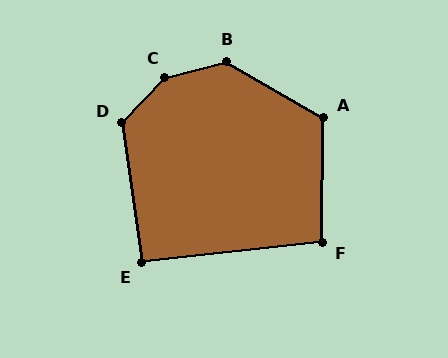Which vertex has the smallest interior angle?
E, at approximately 92 degrees.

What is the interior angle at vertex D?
Approximately 128 degrees (obtuse).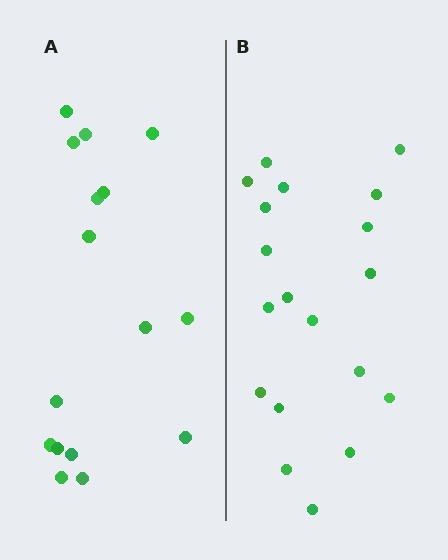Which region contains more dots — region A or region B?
Region B (the right region) has more dots.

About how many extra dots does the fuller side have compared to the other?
Region B has just a few more — roughly 2 or 3 more dots than region A.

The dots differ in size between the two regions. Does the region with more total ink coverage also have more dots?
No. Region A has more total ink coverage because its dots are larger, but region B actually contains more individual dots. Total area can be misleading — the number of items is what matters here.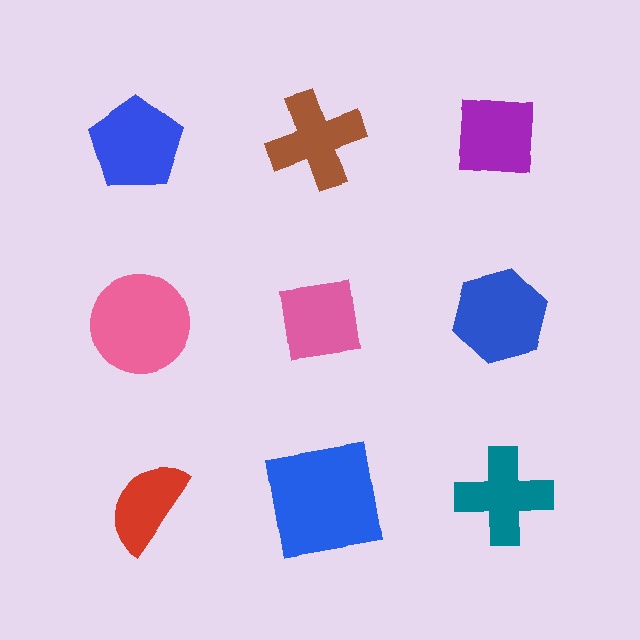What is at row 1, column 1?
A blue pentagon.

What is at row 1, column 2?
A brown cross.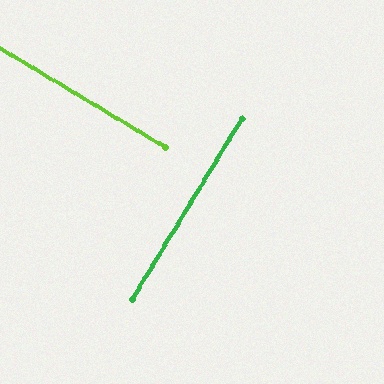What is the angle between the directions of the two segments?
Approximately 89 degrees.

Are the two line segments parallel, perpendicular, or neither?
Perpendicular — they meet at approximately 89°.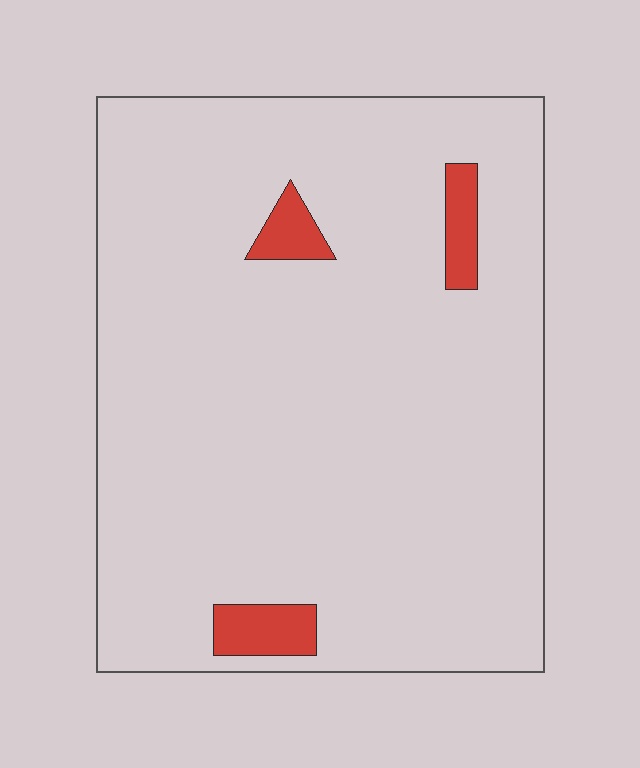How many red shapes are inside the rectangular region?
3.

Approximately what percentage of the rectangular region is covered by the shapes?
Approximately 5%.